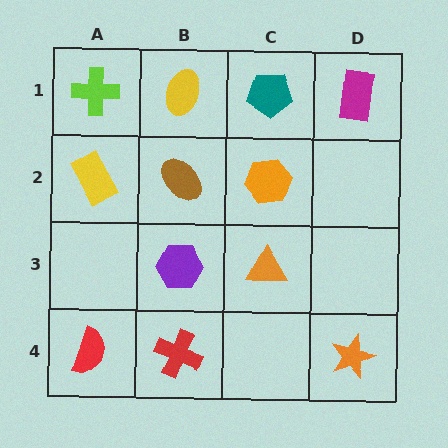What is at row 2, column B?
A brown ellipse.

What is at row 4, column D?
An orange star.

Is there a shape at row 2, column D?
No, that cell is empty.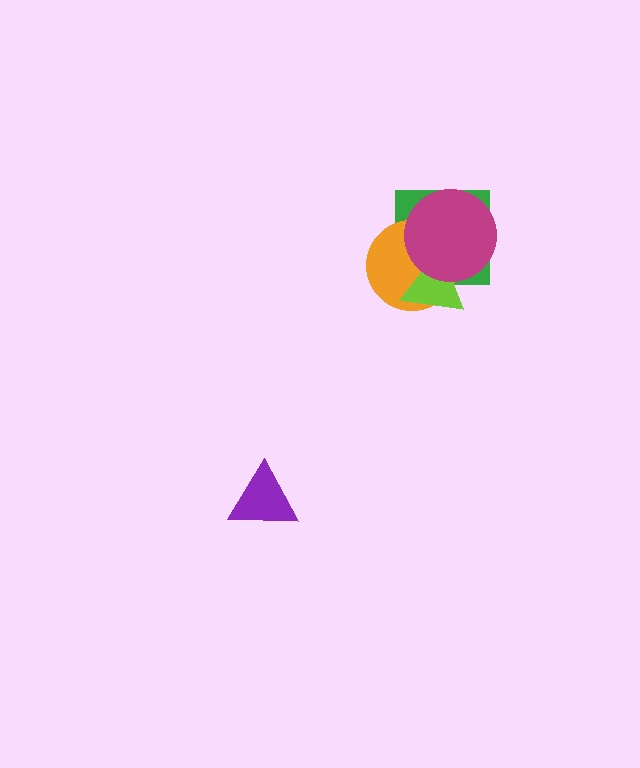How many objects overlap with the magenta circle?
3 objects overlap with the magenta circle.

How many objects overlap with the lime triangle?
3 objects overlap with the lime triangle.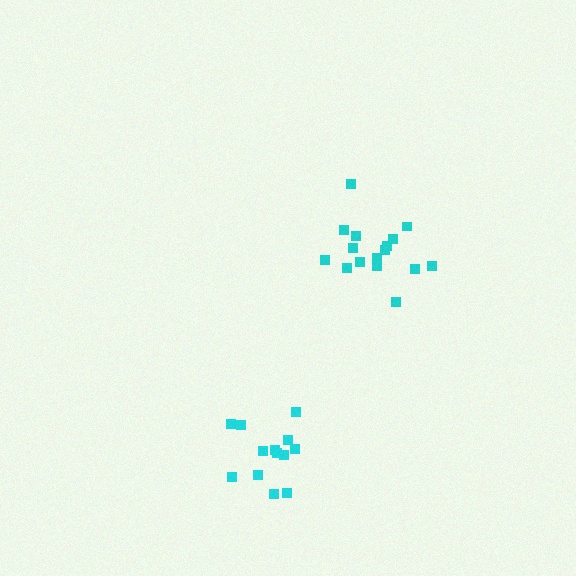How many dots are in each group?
Group 1: 16 dots, Group 2: 13 dots (29 total).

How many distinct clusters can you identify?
There are 2 distinct clusters.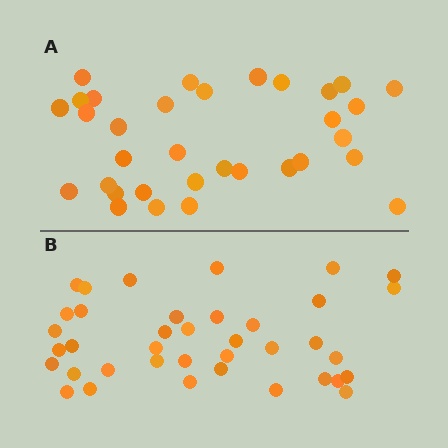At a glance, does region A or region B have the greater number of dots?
Region B (the bottom region) has more dots.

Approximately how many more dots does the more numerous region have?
Region B has about 5 more dots than region A.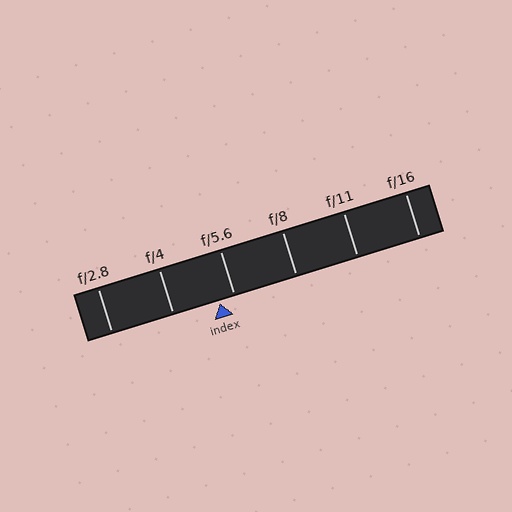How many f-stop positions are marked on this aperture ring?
There are 6 f-stop positions marked.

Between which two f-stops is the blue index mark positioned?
The index mark is between f/4 and f/5.6.